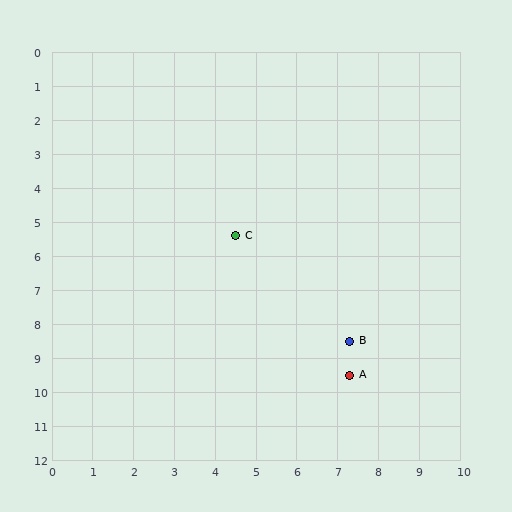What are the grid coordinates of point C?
Point C is at approximately (4.5, 5.4).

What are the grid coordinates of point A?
Point A is at approximately (7.3, 9.5).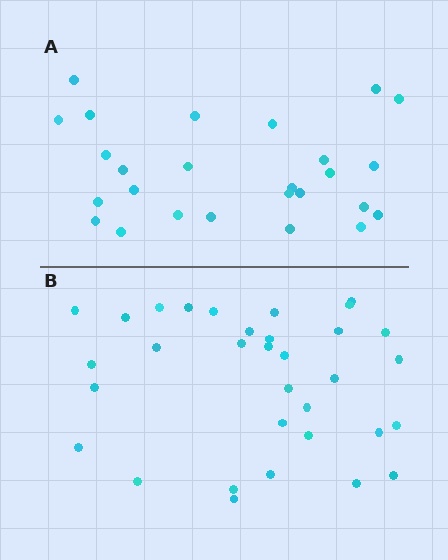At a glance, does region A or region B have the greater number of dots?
Region B (the bottom region) has more dots.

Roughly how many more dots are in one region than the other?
Region B has roughly 8 or so more dots than region A.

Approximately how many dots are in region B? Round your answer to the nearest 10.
About 30 dots. (The exact count is 33, which rounds to 30.)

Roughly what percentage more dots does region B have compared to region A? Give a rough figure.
About 25% more.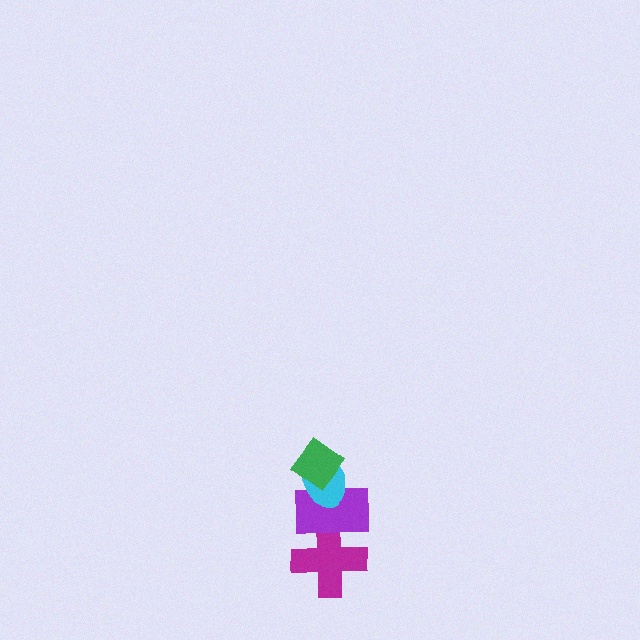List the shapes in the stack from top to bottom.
From top to bottom: the green diamond, the cyan ellipse, the purple rectangle, the magenta cross.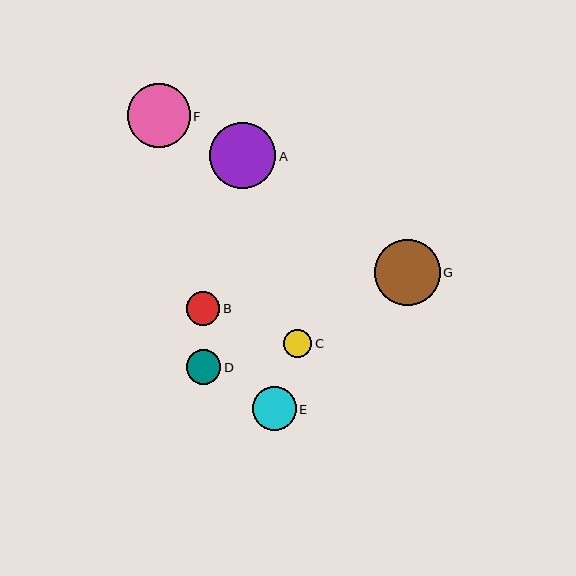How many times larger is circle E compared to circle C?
Circle E is approximately 1.5 times the size of circle C.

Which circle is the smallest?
Circle C is the smallest with a size of approximately 28 pixels.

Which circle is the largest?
Circle A is the largest with a size of approximately 66 pixels.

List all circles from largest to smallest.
From largest to smallest: A, G, F, E, D, B, C.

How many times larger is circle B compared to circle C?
Circle B is approximately 1.2 times the size of circle C.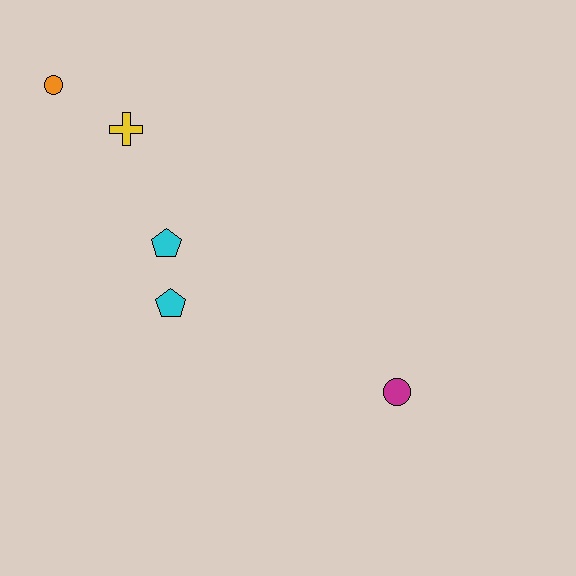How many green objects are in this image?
There are no green objects.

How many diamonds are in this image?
There are no diamonds.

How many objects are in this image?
There are 5 objects.